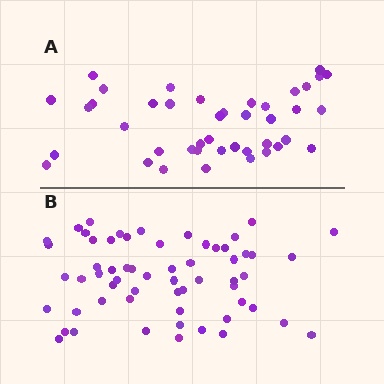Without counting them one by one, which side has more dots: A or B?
Region B (the bottom region) has more dots.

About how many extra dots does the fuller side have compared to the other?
Region B has approximately 20 more dots than region A.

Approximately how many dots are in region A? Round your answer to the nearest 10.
About 40 dots. (The exact count is 42, which rounds to 40.)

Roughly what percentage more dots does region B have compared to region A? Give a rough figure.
About 45% more.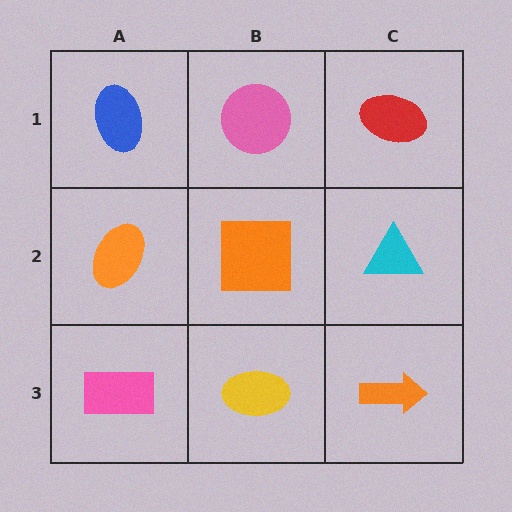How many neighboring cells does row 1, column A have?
2.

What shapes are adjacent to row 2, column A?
A blue ellipse (row 1, column A), a pink rectangle (row 3, column A), an orange square (row 2, column B).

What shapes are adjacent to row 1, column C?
A cyan triangle (row 2, column C), a pink circle (row 1, column B).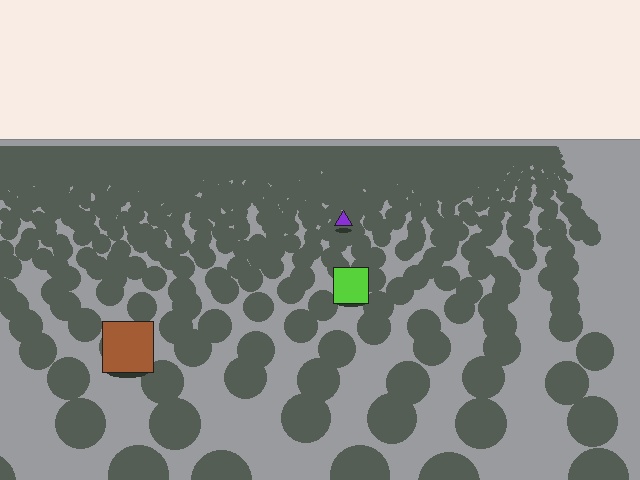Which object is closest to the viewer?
The brown square is closest. The texture marks near it are larger and more spread out.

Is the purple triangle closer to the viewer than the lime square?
No. The lime square is closer — you can tell from the texture gradient: the ground texture is coarser near it.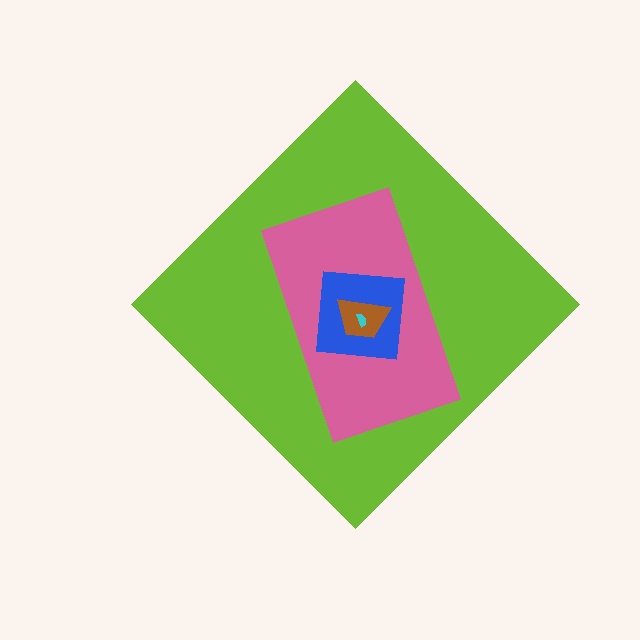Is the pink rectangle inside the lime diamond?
Yes.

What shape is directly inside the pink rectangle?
The blue square.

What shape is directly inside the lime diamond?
The pink rectangle.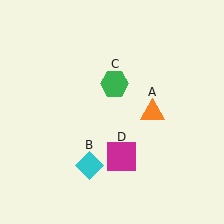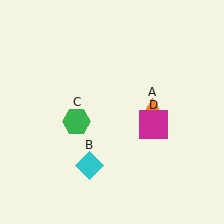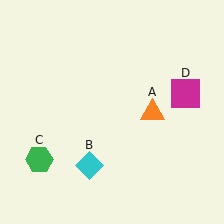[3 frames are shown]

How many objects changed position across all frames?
2 objects changed position: green hexagon (object C), magenta square (object D).